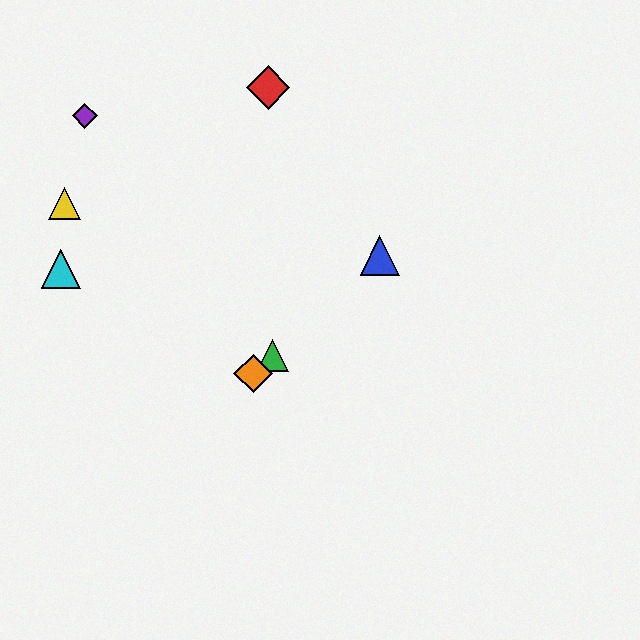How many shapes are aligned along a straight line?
3 shapes (the blue triangle, the green triangle, the orange diamond) are aligned along a straight line.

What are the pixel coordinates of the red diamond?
The red diamond is at (268, 88).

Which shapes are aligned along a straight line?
The blue triangle, the green triangle, the orange diamond are aligned along a straight line.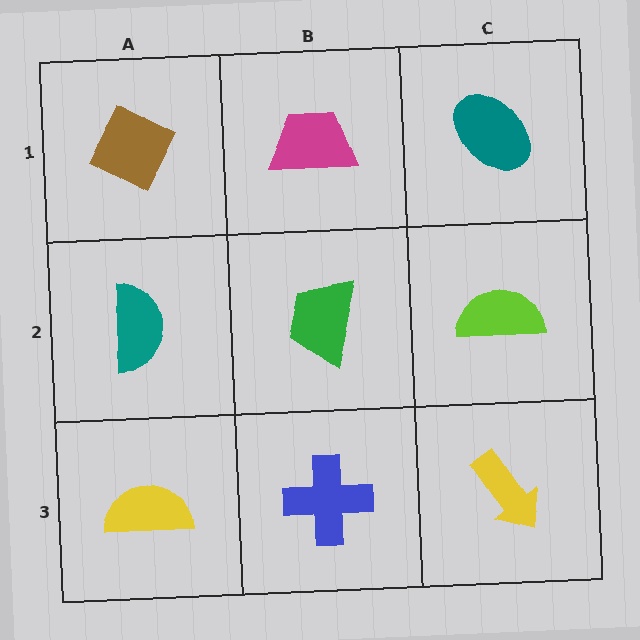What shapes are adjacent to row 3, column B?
A green trapezoid (row 2, column B), a yellow semicircle (row 3, column A), a yellow arrow (row 3, column C).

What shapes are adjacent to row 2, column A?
A brown diamond (row 1, column A), a yellow semicircle (row 3, column A), a green trapezoid (row 2, column B).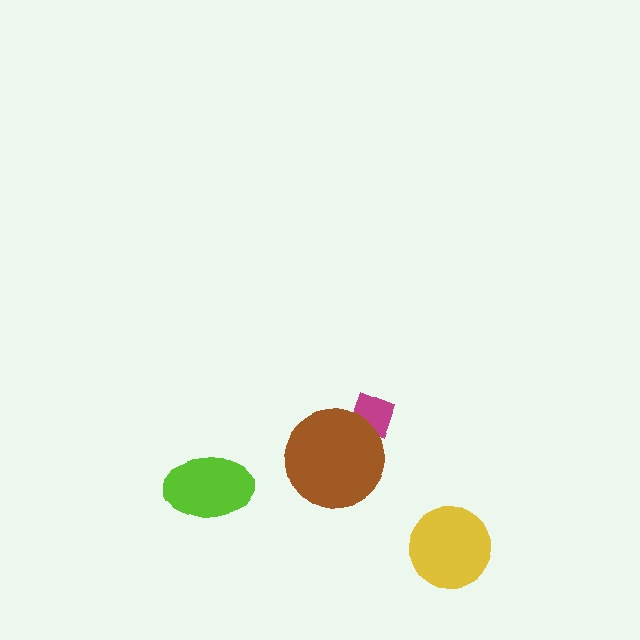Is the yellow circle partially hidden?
No, no other shape covers it.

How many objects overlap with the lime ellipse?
0 objects overlap with the lime ellipse.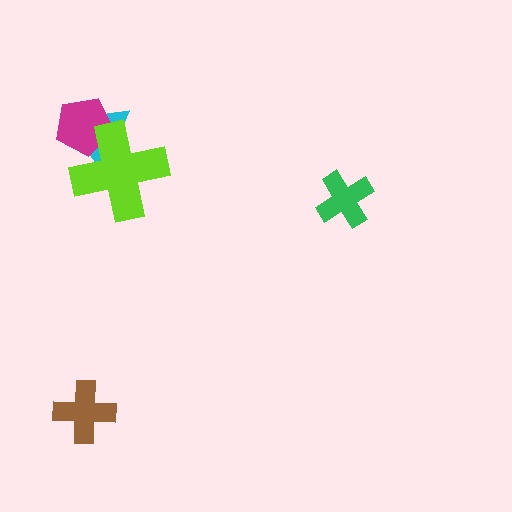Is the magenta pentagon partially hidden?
Yes, it is partially covered by another shape.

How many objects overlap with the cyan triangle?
2 objects overlap with the cyan triangle.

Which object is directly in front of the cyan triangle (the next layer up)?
The magenta pentagon is directly in front of the cyan triangle.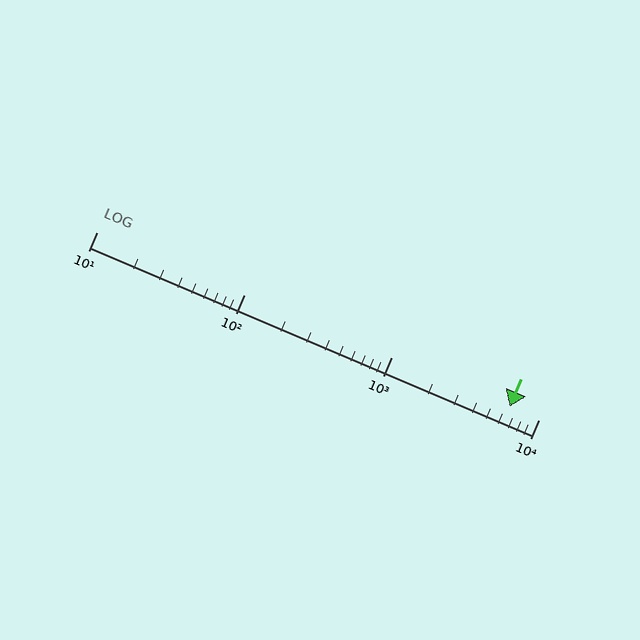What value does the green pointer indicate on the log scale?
The pointer indicates approximately 6400.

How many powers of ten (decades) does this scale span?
The scale spans 3 decades, from 10 to 10000.